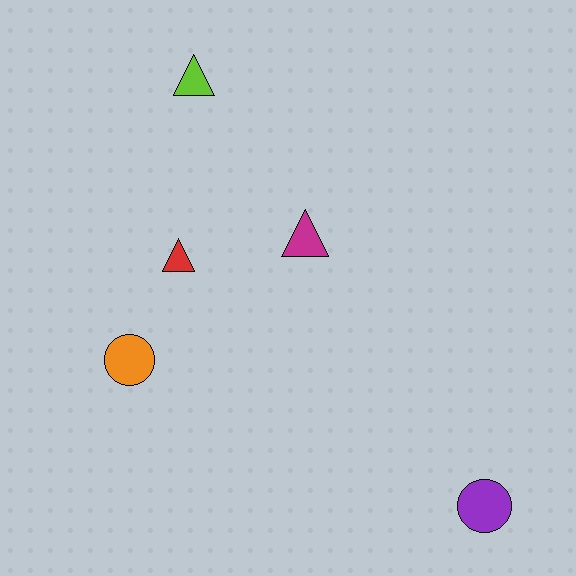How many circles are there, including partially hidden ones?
There are 2 circles.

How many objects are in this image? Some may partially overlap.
There are 5 objects.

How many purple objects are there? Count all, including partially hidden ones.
There is 1 purple object.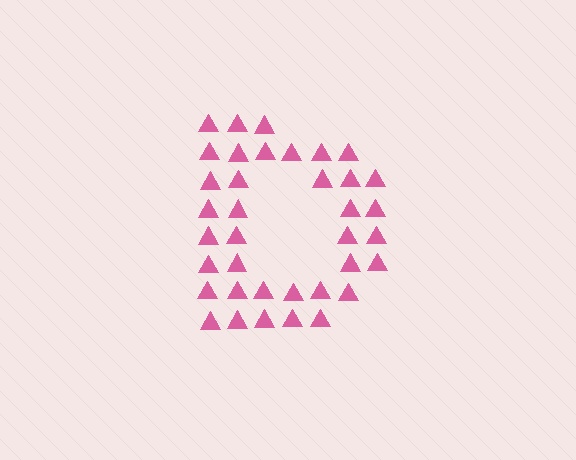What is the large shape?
The large shape is the letter D.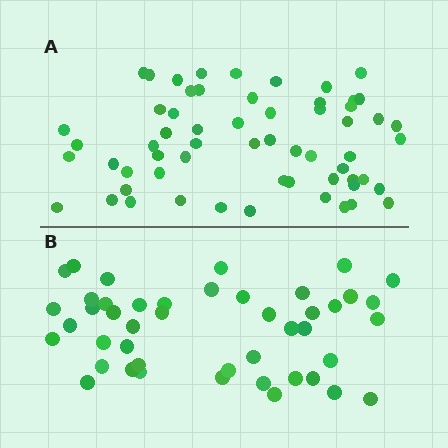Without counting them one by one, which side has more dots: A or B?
Region A (the top region) has more dots.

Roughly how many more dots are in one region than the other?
Region A has approximately 15 more dots than region B.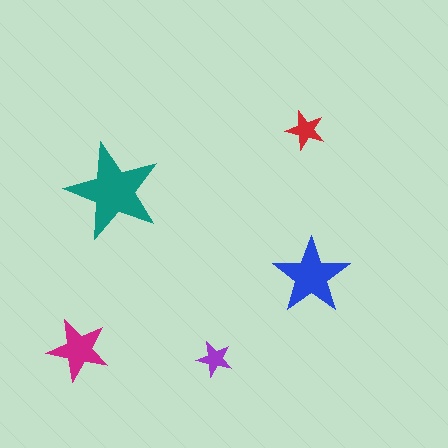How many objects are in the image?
There are 5 objects in the image.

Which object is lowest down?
The purple star is bottommost.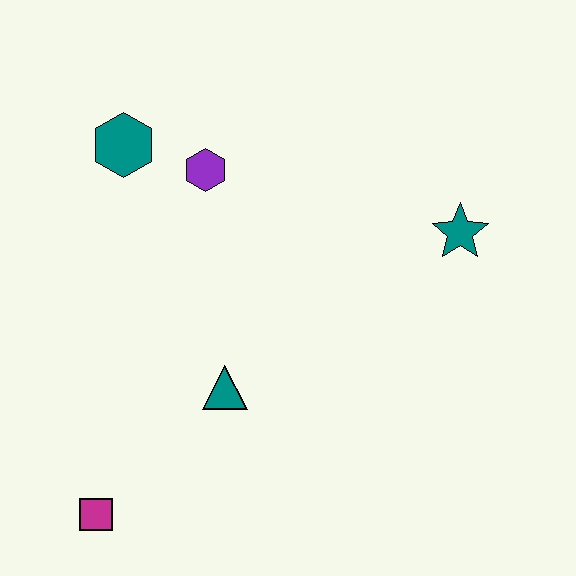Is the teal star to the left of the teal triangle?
No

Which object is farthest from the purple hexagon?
The magenta square is farthest from the purple hexagon.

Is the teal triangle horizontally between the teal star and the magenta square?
Yes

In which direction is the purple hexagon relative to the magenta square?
The purple hexagon is above the magenta square.